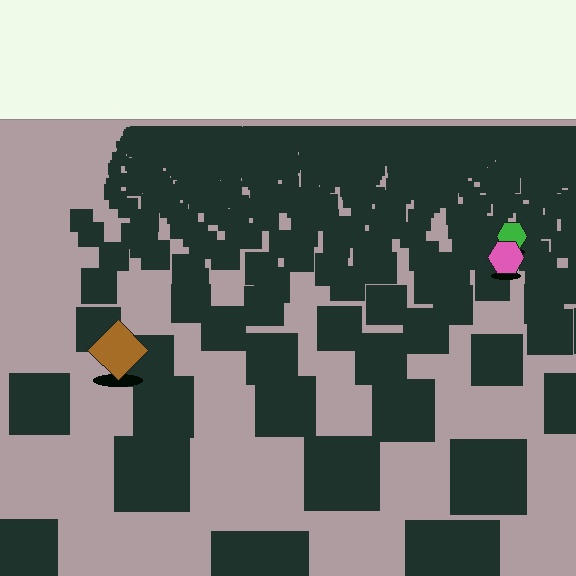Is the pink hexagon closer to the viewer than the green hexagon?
Yes. The pink hexagon is closer — you can tell from the texture gradient: the ground texture is coarser near it.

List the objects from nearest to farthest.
From nearest to farthest: the brown diamond, the pink hexagon, the green hexagon.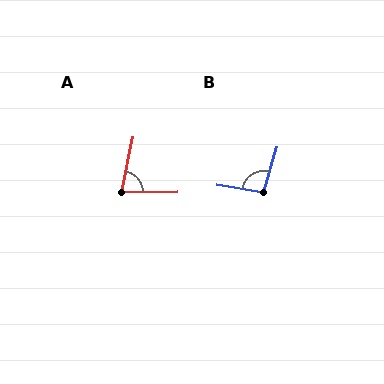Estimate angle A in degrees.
Approximately 77 degrees.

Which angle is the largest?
B, at approximately 97 degrees.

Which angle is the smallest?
A, at approximately 77 degrees.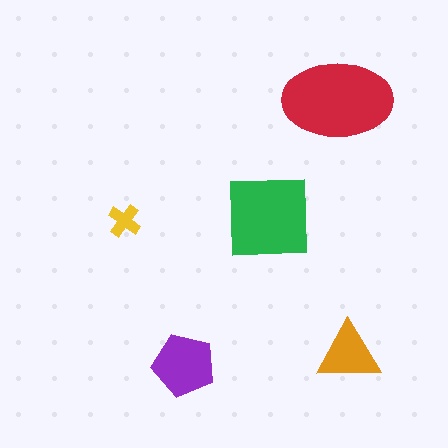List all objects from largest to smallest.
The red ellipse, the green square, the purple pentagon, the orange triangle, the yellow cross.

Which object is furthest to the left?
The yellow cross is leftmost.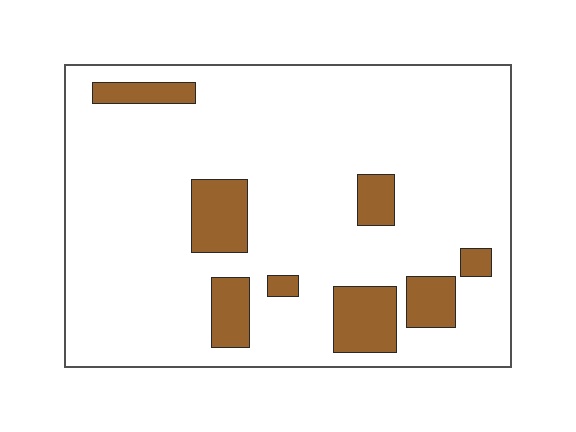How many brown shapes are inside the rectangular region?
8.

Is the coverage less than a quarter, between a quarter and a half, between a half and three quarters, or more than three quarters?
Less than a quarter.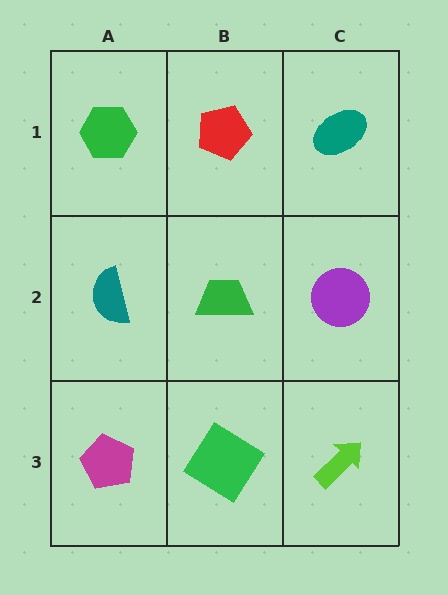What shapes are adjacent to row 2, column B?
A red pentagon (row 1, column B), a green diamond (row 3, column B), a teal semicircle (row 2, column A), a purple circle (row 2, column C).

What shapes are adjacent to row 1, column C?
A purple circle (row 2, column C), a red pentagon (row 1, column B).